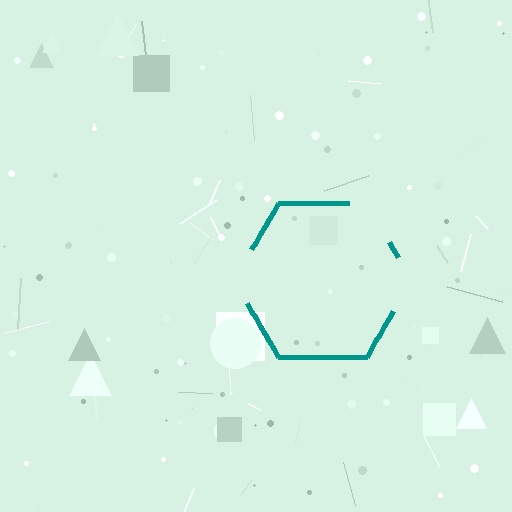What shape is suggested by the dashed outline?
The dashed outline suggests a hexagon.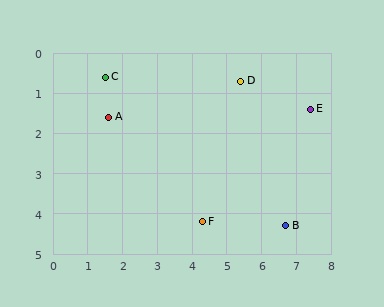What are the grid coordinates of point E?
Point E is at approximately (7.4, 1.4).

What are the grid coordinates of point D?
Point D is at approximately (5.4, 0.7).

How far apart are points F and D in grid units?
Points F and D are about 3.7 grid units apart.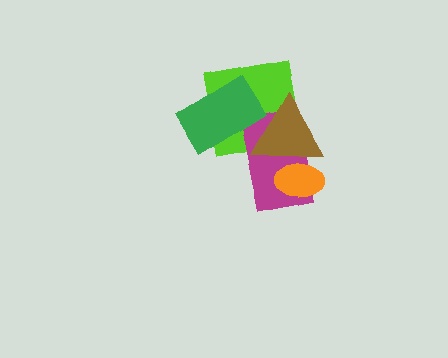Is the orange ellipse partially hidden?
Yes, it is partially covered by another shape.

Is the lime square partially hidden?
Yes, it is partially covered by another shape.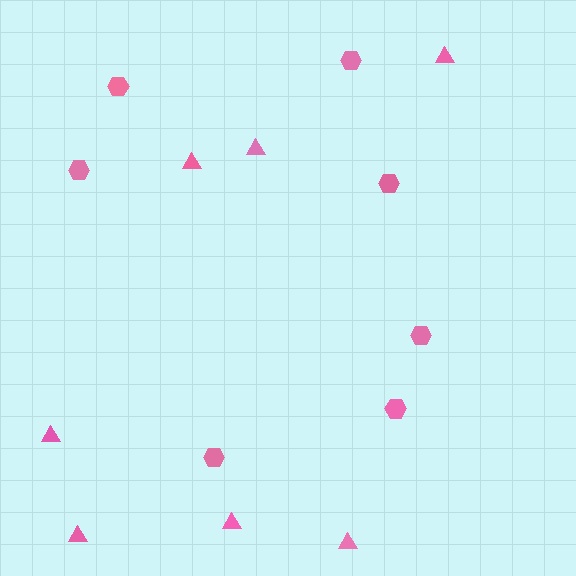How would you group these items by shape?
There are 2 groups: one group of triangles (7) and one group of hexagons (7).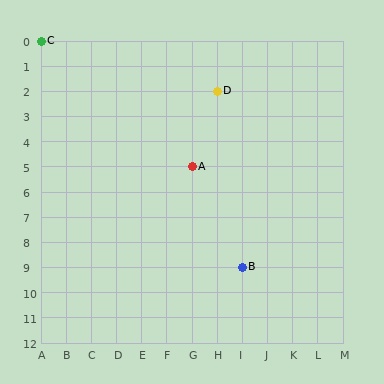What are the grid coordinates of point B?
Point B is at grid coordinates (I, 9).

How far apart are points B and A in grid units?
Points B and A are 2 columns and 4 rows apart (about 4.5 grid units diagonally).